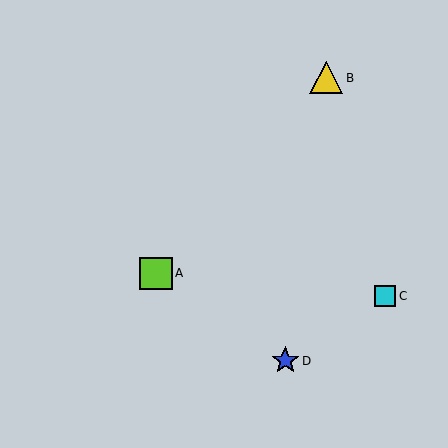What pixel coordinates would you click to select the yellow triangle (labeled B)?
Click at (326, 78) to select the yellow triangle B.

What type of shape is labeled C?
Shape C is a cyan square.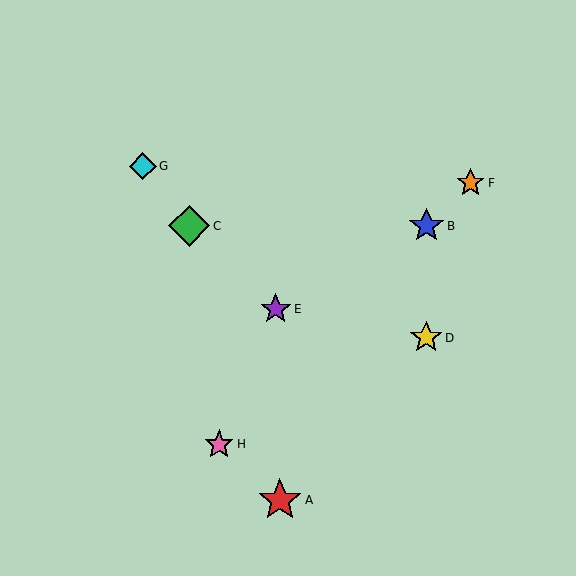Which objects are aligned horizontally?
Objects B, C are aligned horizontally.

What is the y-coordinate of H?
Object H is at y≈444.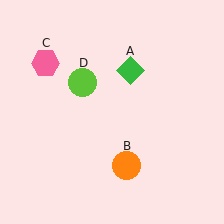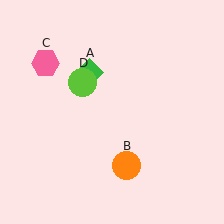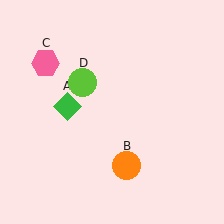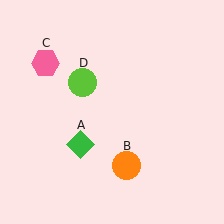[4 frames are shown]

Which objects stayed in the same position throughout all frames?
Orange circle (object B) and pink hexagon (object C) and lime circle (object D) remained stationary.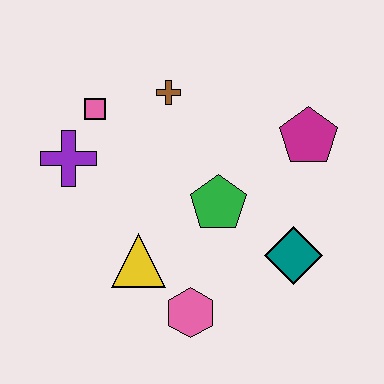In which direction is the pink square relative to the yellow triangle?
The pink square is above the yellow triangle.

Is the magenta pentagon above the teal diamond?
Yes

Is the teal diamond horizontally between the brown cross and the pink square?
No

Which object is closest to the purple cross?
The pink square is closest to the purple cross.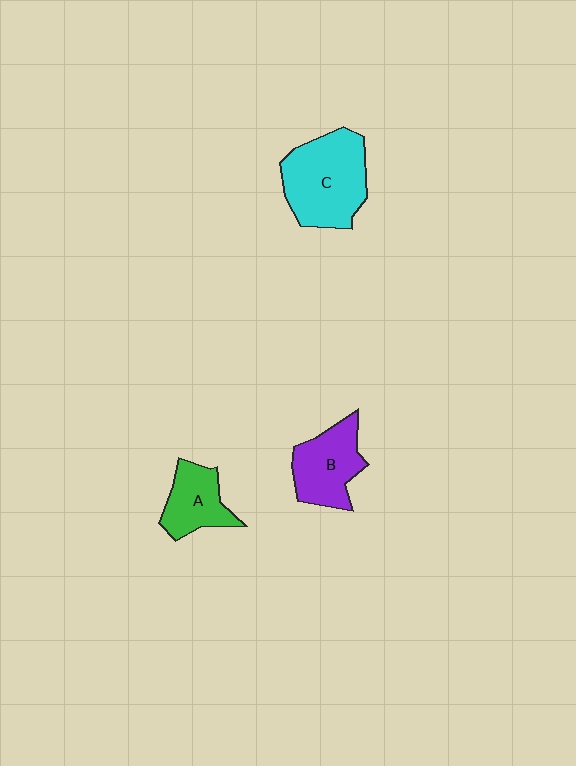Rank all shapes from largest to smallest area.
From largest to smallest: C (cyan), B (purple), A (green).